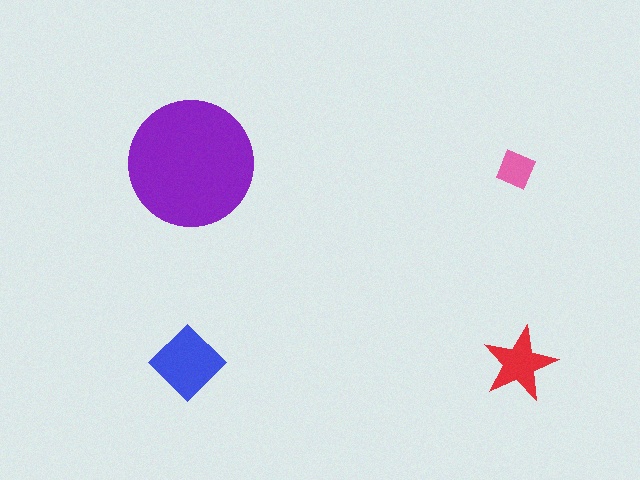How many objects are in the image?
There are 4 objects in the image.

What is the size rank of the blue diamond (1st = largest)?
2nd.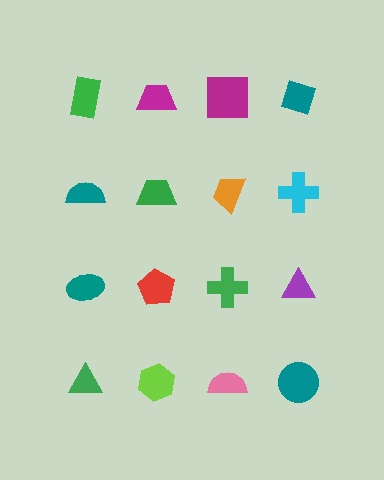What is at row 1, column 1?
A green rectangle.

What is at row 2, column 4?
A cyan cross.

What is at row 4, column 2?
A lime hexagon.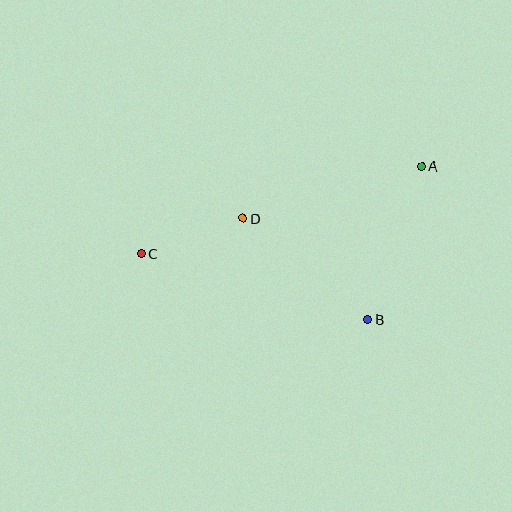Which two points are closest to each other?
Points C and D are closest to each other.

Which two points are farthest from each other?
Points A and C are farthest from each other.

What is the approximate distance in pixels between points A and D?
The distance between A and D is approximately 186 pixels.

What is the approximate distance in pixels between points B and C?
The distance between B and C is approximately 236 pixels.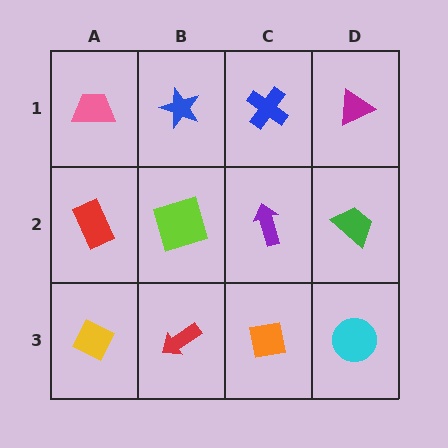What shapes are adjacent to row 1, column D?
A green trapezoid (row 2, column D), a blue cross (row 1, column C).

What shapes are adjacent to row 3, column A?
A red rectangle (row 2, column A), a red arrow (row 3, column B).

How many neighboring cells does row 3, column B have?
3.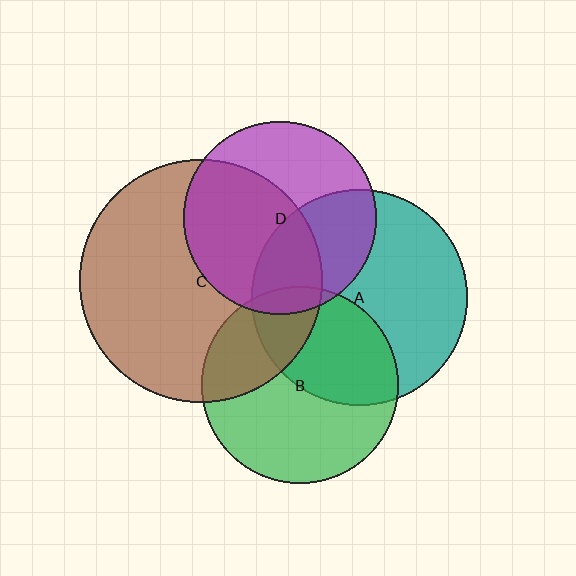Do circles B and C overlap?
Yes.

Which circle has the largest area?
Circle C (brown).